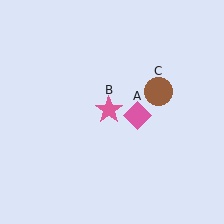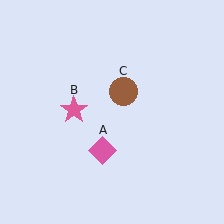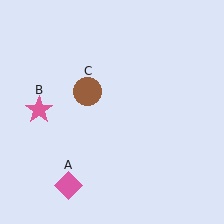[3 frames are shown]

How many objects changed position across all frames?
3 objects changed position: pink diamond (object A), pink star (object B), brown circle (object C).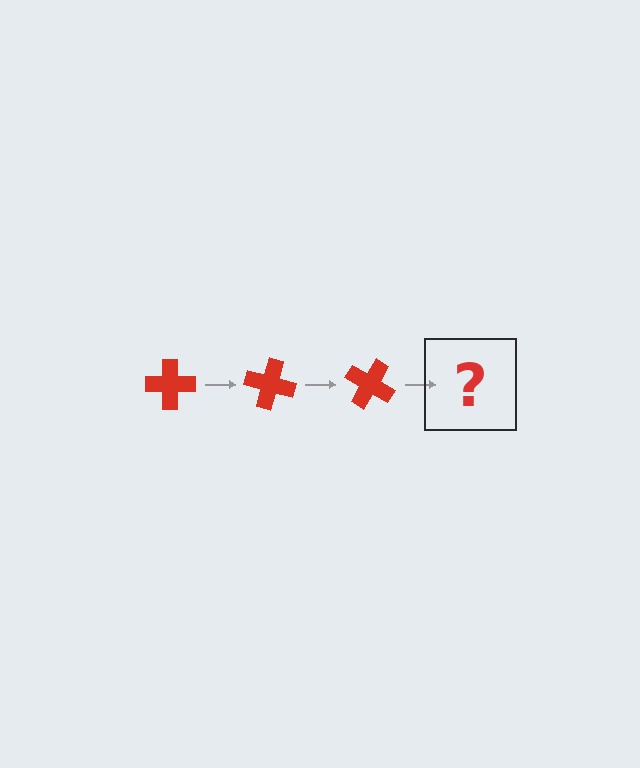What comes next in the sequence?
The next element should be a red cross rotated 45 degrees.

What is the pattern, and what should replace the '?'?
The pattern is that the cross rotates 15 degrees each step. The '?' should be a red cross rotated 45 degrees.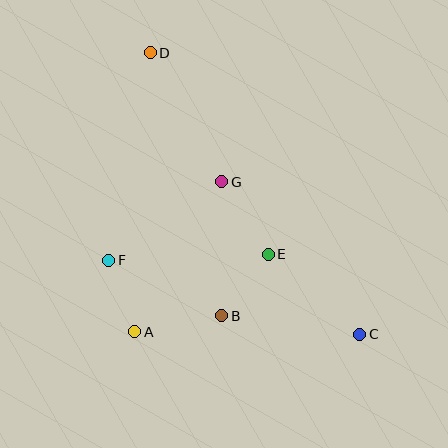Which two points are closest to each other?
Points A and F are closest to each other.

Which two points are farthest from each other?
Points C and D are farthest from each other.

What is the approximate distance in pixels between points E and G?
The distance between E and G is approximately 86 pixels.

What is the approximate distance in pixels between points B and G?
The distance between B and G is approximately 134 pixels.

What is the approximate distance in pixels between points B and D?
The distance between B and D is approximately 272 pixels.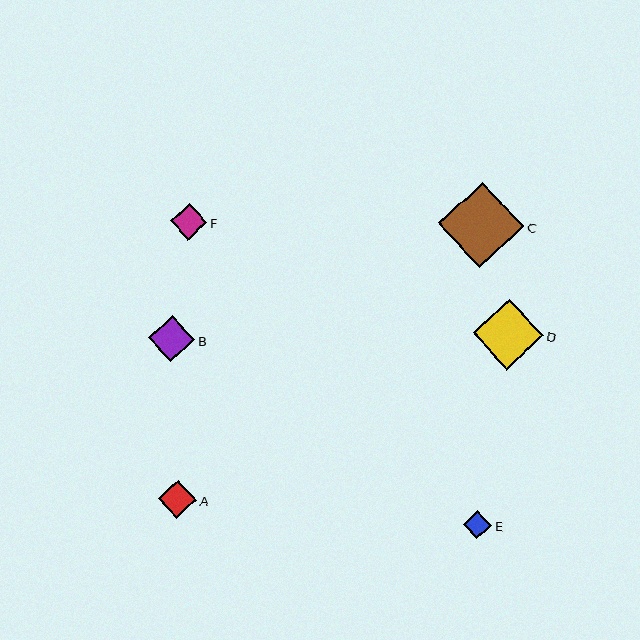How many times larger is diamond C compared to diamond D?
Diamond C is approximately 1.2 times the size of diamond D.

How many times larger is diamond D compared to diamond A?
Diamond D is approximately 1.9 times the size of diamond A.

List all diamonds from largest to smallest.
From largest to smallest: C, D, B, A, F, E.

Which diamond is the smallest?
Diamond E is the smallest with a size of approximately 28 pixels.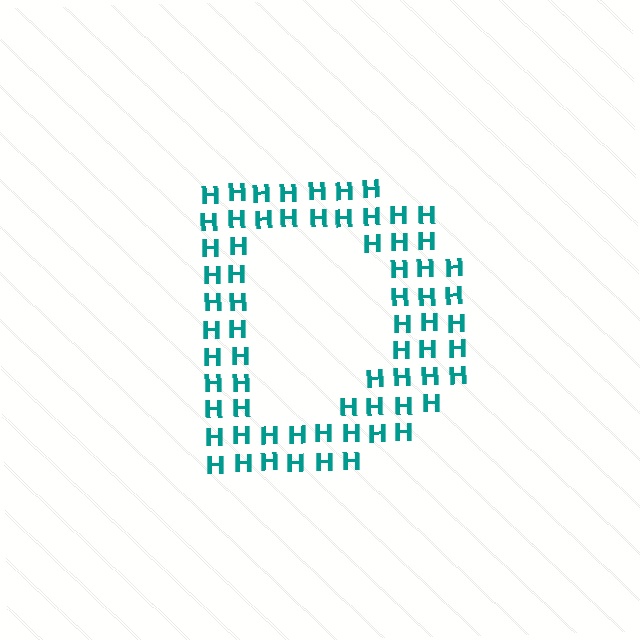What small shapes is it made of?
It is made of small letter H's.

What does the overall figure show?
The overall figure shows the letter D.